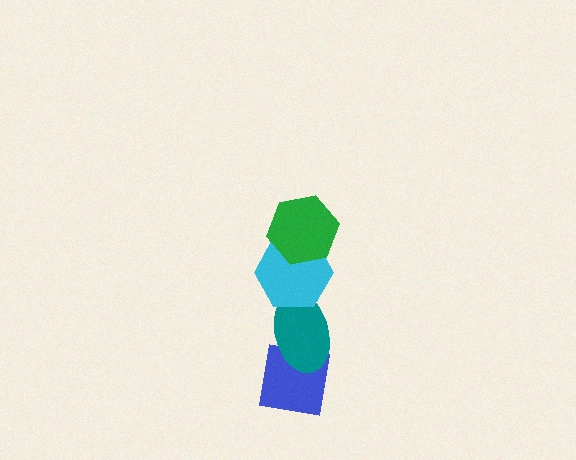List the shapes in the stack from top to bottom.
From top to bottom: the green hexagon, the cyan hexagon, the teal ellipse, the blue square.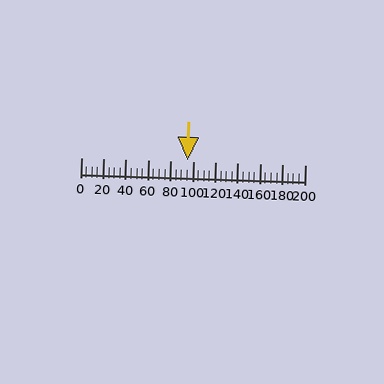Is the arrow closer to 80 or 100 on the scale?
The arrow is closer to 100.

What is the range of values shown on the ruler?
The ruler shows values from 0 to 200.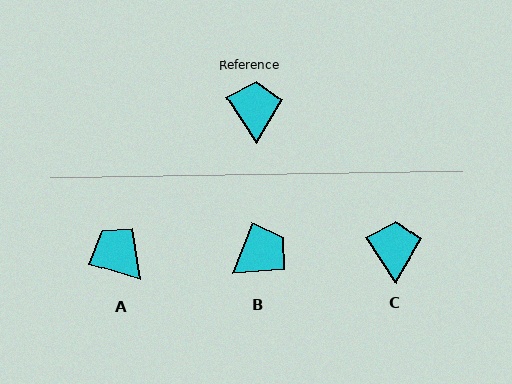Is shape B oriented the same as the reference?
No, it is off by about 55 degrees.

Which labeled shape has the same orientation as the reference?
C.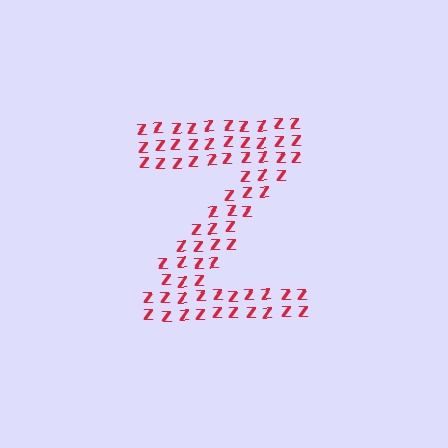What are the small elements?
The small elements are letter Z's.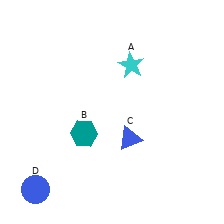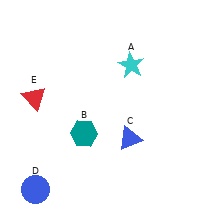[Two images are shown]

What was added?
A red triangle (E) was added in Image 2.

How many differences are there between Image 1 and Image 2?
There is 1 difference between the two images.